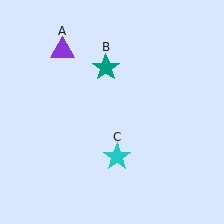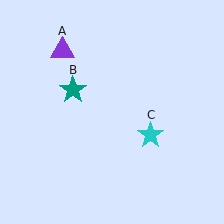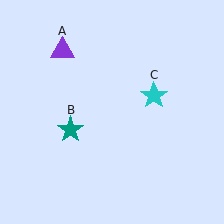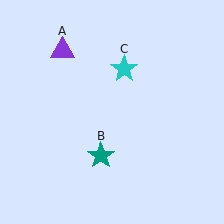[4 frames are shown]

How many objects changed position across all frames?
2 objects changed position: teal star (object B), cyan star (object C).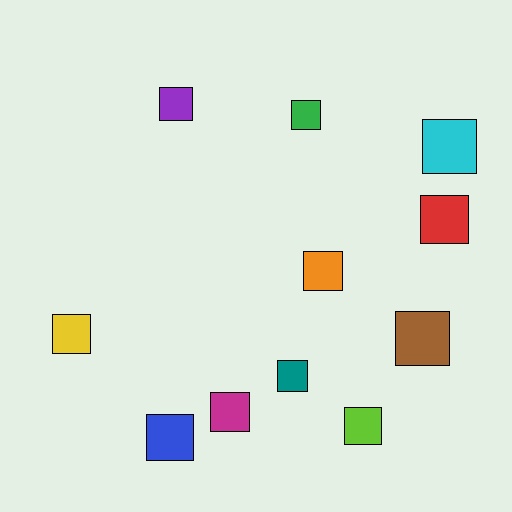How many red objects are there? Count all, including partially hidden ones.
There is 1 red object.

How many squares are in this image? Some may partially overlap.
There are 11 squares.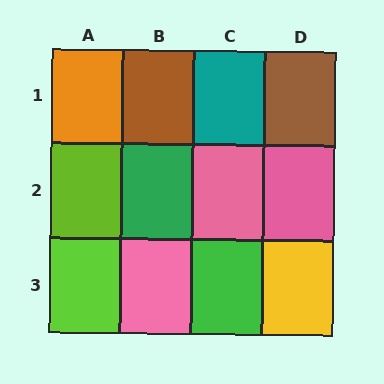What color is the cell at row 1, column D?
Brown.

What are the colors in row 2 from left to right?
Lime, green, pink, pink.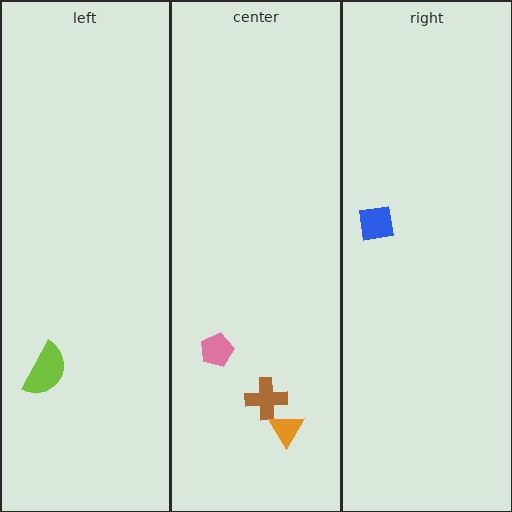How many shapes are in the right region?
1.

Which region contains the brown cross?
The center region.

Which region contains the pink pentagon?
The center region.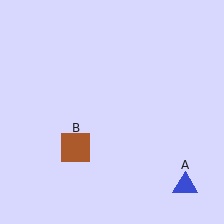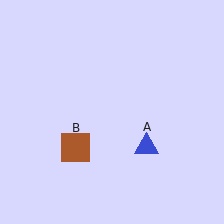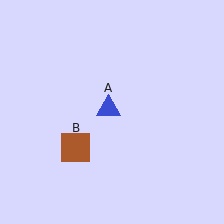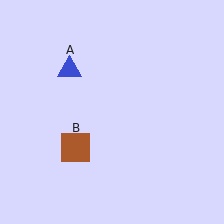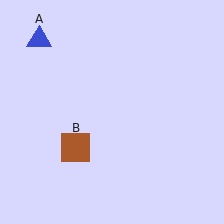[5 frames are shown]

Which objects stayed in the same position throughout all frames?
Brown square (object B) remained stationary.